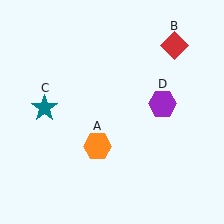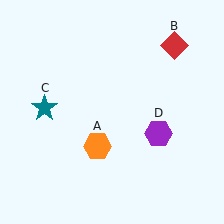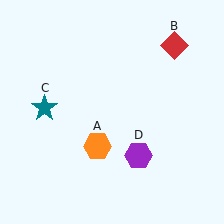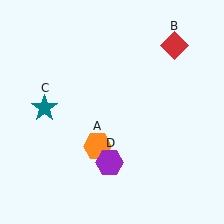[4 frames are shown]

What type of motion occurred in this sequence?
The purple hexagon (object D) rotated clockwise around the center of the scene.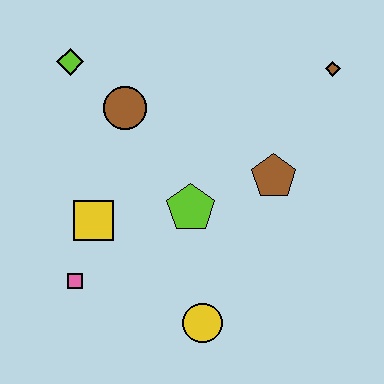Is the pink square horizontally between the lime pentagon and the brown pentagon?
No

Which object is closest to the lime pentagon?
The brown pentagon is closest to the lime pentagon.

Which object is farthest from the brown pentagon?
The lime diamond is farthest from the brown pentagon.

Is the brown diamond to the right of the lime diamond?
Yes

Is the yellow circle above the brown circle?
No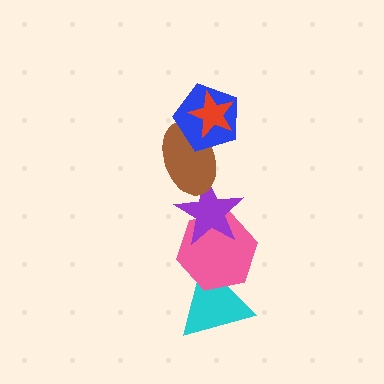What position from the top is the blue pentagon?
The blue pentagon is 2nd from the top.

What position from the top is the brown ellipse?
The brown ellipse is 3rd from the top.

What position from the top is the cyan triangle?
The cyan triangle is 6th from the top.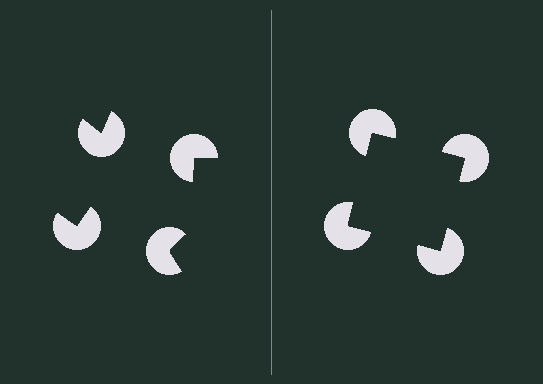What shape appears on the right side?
An illusory square.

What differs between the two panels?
The pac-man discs are positioned identically on both sides; only the wedge orientations differ. On the right they align to a square; on the left they are misaligned.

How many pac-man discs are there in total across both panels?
8 — 4 on each side.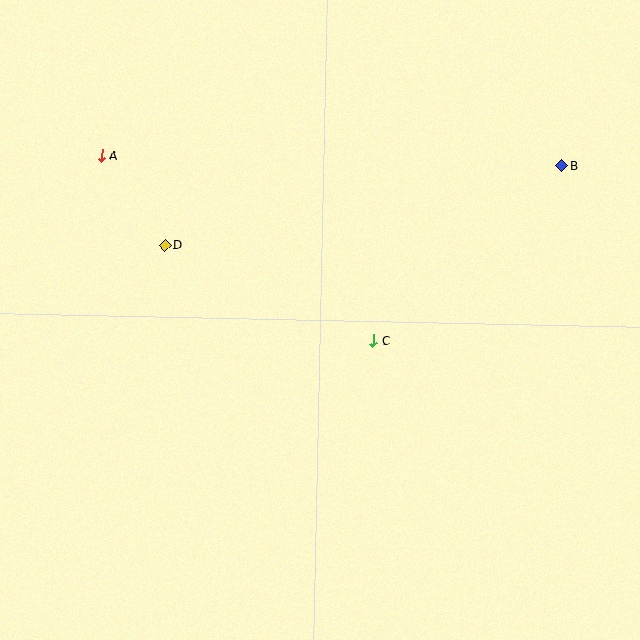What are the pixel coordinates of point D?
Point D is at (165, 245).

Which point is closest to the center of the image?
Point C at (373, 341) is closest to the center.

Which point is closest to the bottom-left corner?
Point D is closest to the bottom-left corner.